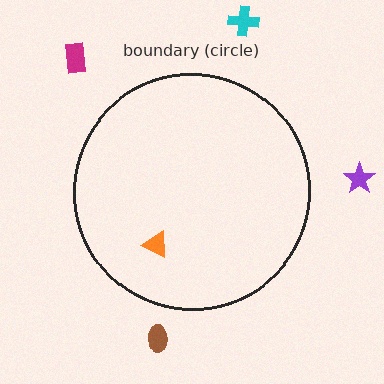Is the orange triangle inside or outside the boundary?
Inside.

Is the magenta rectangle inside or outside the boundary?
Outside.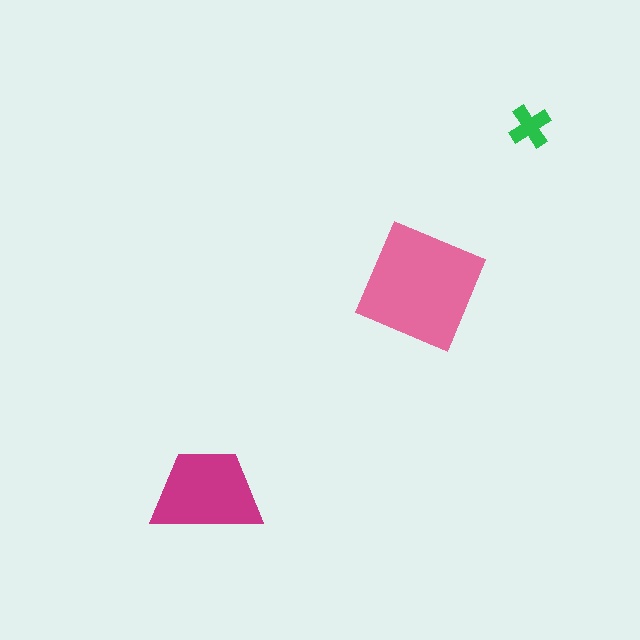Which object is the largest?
The pink square.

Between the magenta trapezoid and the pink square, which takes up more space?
The pink square.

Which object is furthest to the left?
The magenta trapezoid is leftmost.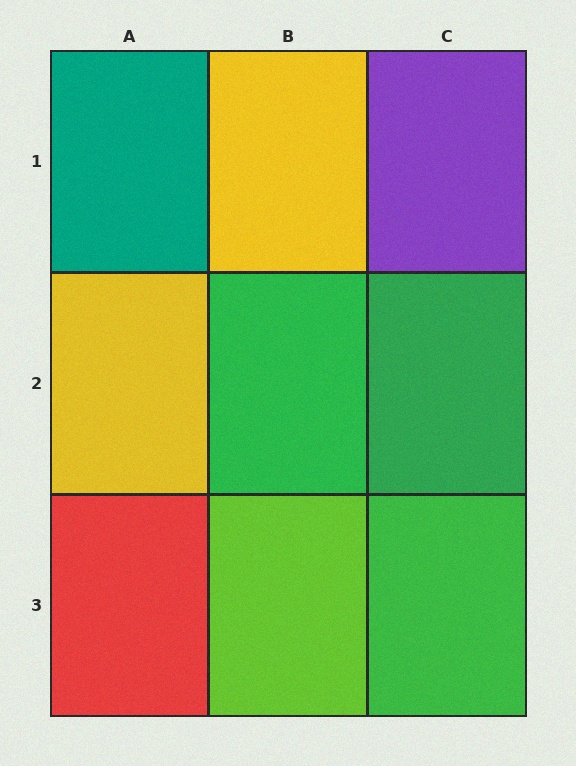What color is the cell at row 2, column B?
Green.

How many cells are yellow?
2 cells are yellow.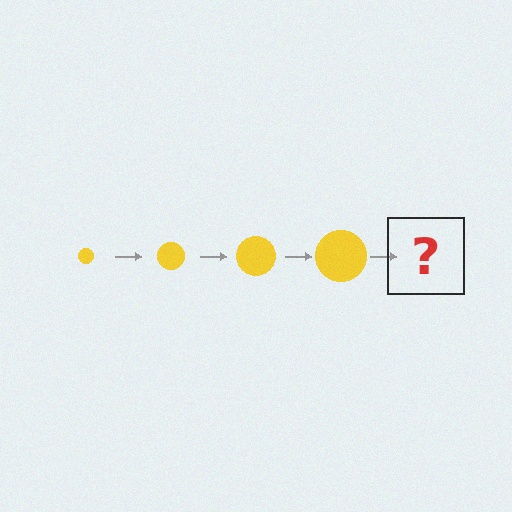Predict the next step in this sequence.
The next step is a yellow circle, larger than the previous one.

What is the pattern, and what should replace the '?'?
The pattern is that the circle gets progressively larger each step. The '?' should be a yellow circle, larger than the previous one.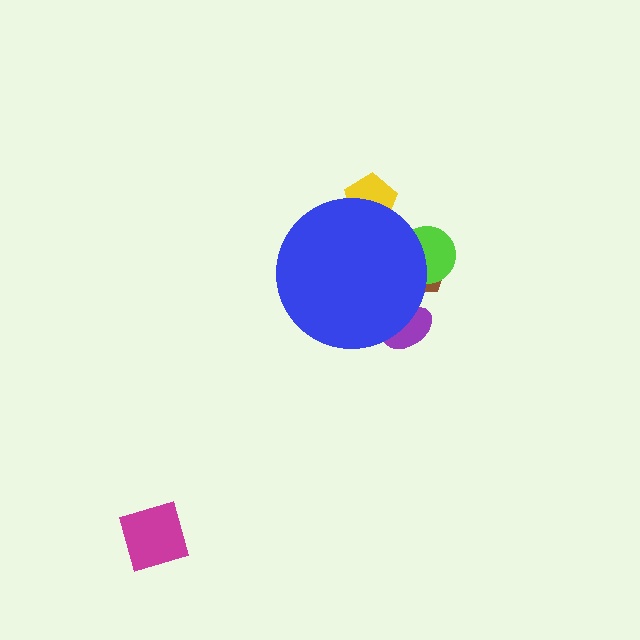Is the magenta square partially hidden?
No, the magenta square is fully visible.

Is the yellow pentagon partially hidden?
Yes, the yellow pentagon is partially hidden behind the blue circle.